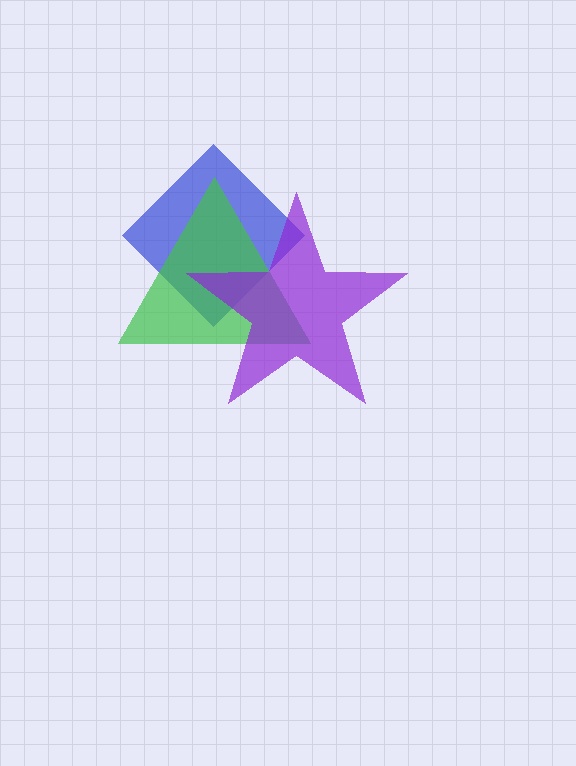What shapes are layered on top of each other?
The layered shapes are: a blue diamond, a green triangle, a purple star.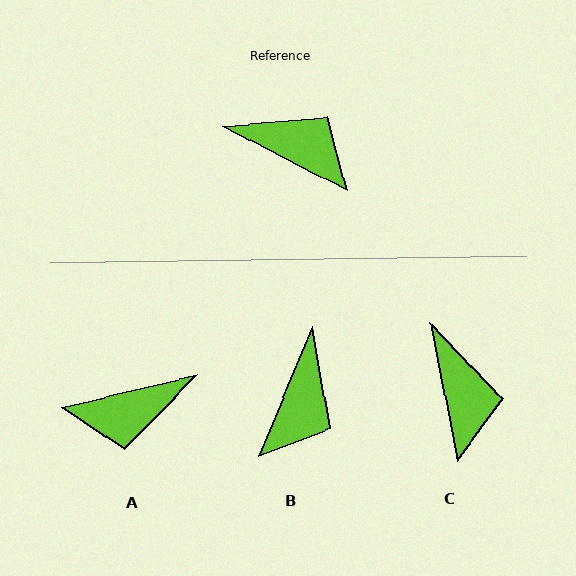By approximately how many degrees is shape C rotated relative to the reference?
Approximately 51 degrees clockwise.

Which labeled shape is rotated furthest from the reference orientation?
A, about 139 degrees away.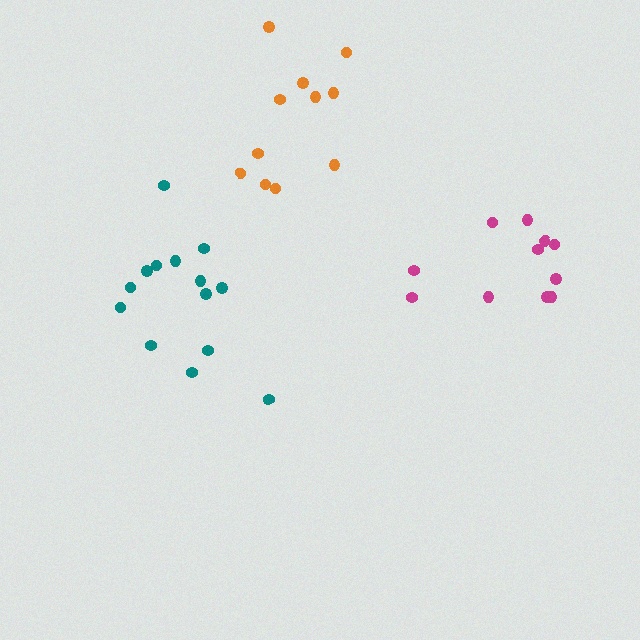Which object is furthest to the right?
The magenta cluster is rightmost.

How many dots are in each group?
Group 1: 14 dots, Group 2: 11 dots, Group 3: 11 dots (36 total).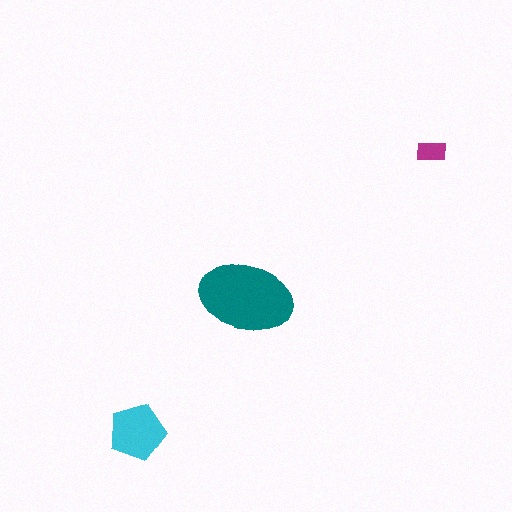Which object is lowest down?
The cyan pentagon is bottommost.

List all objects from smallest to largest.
The magenta rectangle, the cyan pentagon, the teal ellipse.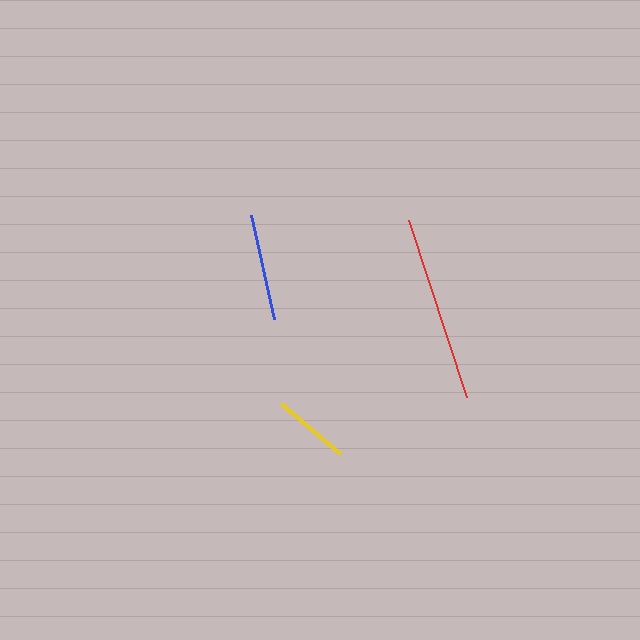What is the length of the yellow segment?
The yellow segment is approximately 78 pixels long.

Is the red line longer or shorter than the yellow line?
The red line is longer than the yellow line.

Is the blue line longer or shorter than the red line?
The red line is longer than the blue line.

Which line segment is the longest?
The red line is the longest at approximately 187 pixels.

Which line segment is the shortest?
The yellow line is the shortest at approximately 78 pixels.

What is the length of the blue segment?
The blue segment is approximately 107 pixels long.